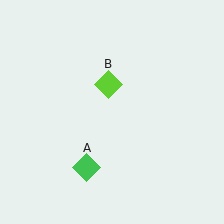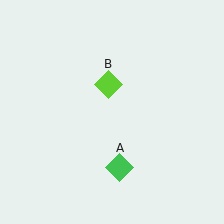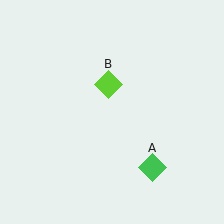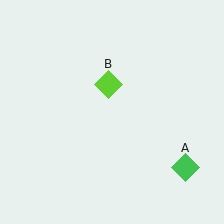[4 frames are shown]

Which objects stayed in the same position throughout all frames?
Lime diamond (object B) remained stationary.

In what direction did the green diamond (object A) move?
The green diamond (object A) moved right.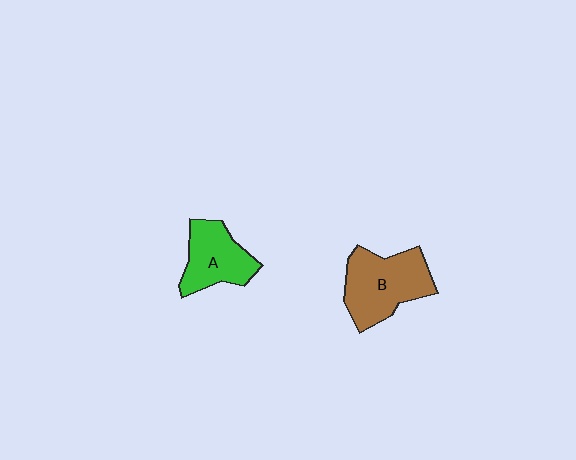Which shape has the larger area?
Shape B (brown).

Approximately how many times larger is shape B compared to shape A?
Approximately 1.3 times.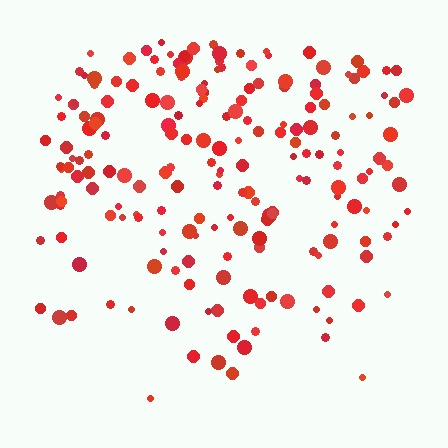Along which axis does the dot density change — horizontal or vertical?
Vertical.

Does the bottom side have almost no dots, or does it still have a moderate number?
Still a moderate number, just noticeably fewer than the top.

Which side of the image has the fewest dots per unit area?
The bottom.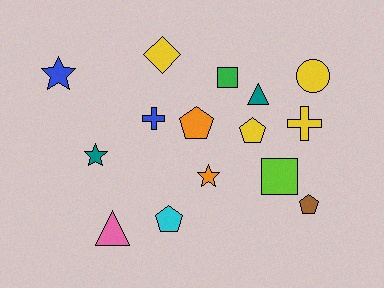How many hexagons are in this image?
There are no hexagons.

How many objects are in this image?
There are 15 objects.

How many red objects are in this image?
There are no red objects.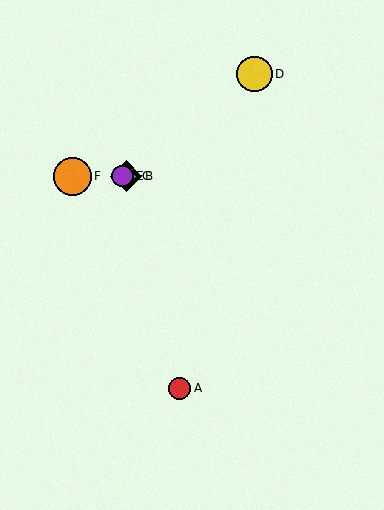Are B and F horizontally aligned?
Yes, both are at y≈176.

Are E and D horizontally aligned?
No, E is at y≈176 and D is at y≈74.